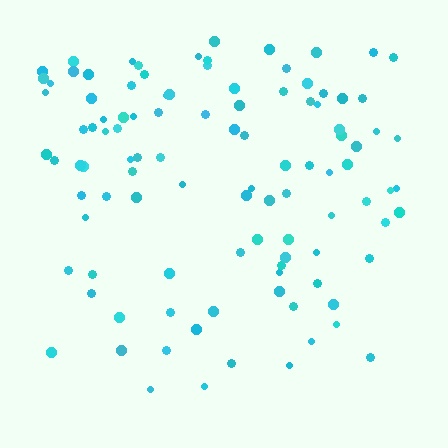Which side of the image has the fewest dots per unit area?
The bottom.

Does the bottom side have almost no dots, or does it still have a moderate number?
Still a moderate number, just noticeably fewer than the top.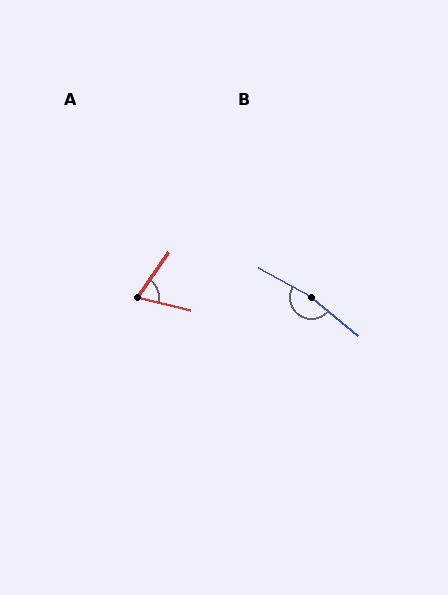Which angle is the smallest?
A, at approximately 69 degrees.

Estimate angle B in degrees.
Approximately 169 degrees.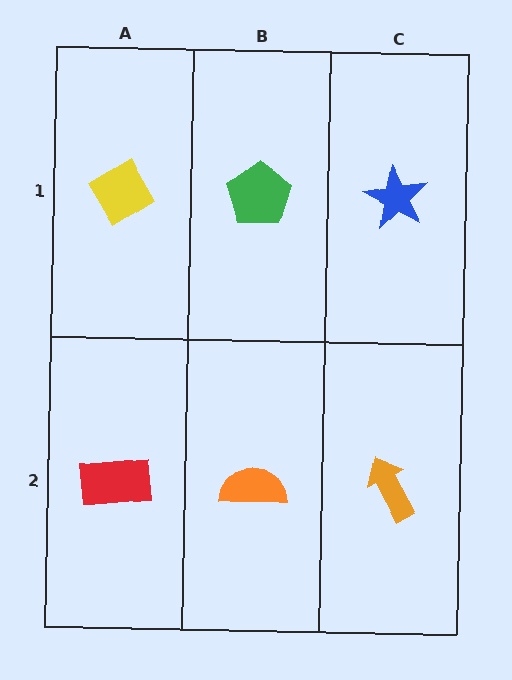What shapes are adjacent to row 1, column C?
An orange arrow (row 2, column C), a green pentagon (row 1, column B).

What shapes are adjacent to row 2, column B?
A green pentagon (row 1, column B), a red rectangle (row 2, column A), an orange arrow (row 2, column C).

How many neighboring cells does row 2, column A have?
2.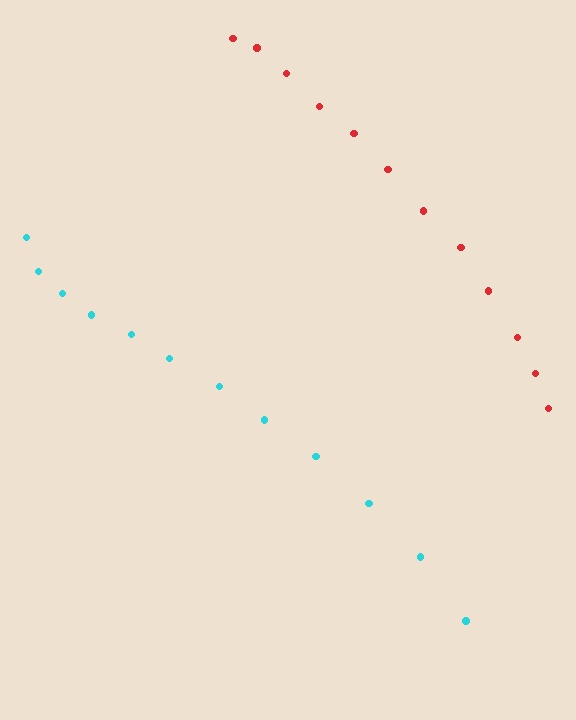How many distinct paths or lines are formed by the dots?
There are 2 distinct paths.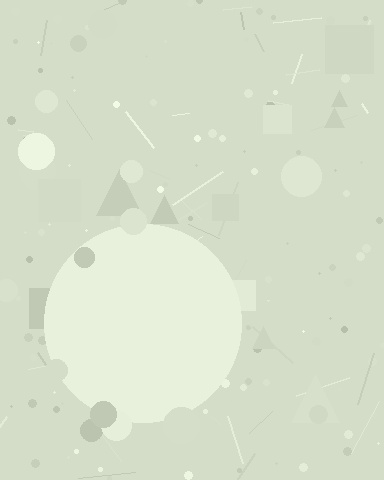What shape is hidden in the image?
A circle is hidden in the image.